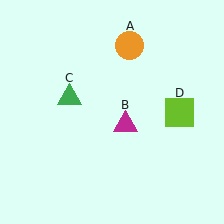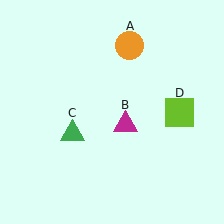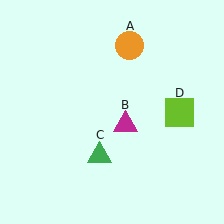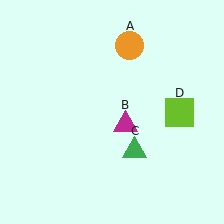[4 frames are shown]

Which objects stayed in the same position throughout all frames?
Orange circle (object A) and magenta triangle (object B) and lime square (object D) remained stationary.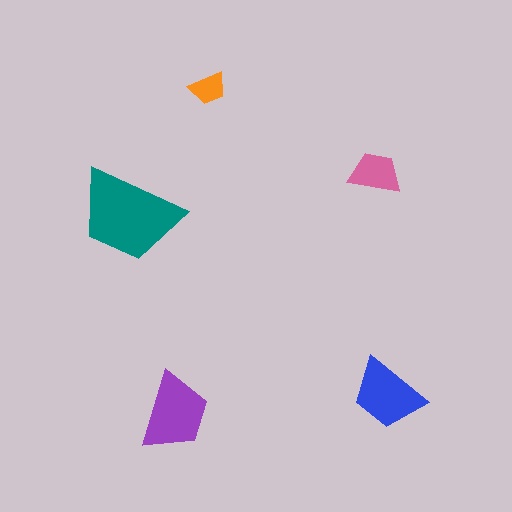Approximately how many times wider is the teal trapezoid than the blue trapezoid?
About 1.5 times wider.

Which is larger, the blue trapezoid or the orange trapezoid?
The blue one.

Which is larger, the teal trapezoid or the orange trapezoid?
The teal one.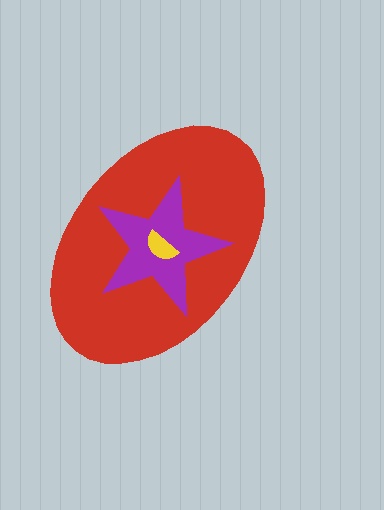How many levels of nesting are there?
3.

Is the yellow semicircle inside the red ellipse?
Yes.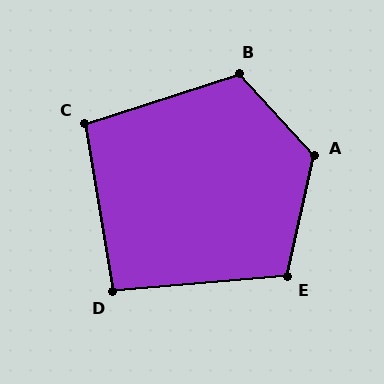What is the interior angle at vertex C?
Approximately 98 degrees (obtuse).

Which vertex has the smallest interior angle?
D, at approximately 94 degrees.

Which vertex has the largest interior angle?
A, at approximately 125 degrees.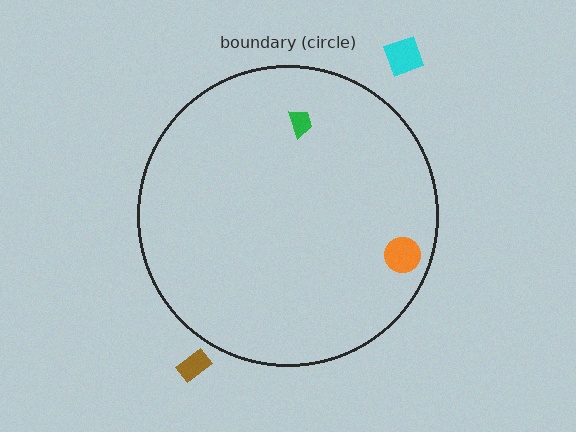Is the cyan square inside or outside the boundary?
Outside.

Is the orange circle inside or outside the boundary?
Inside.